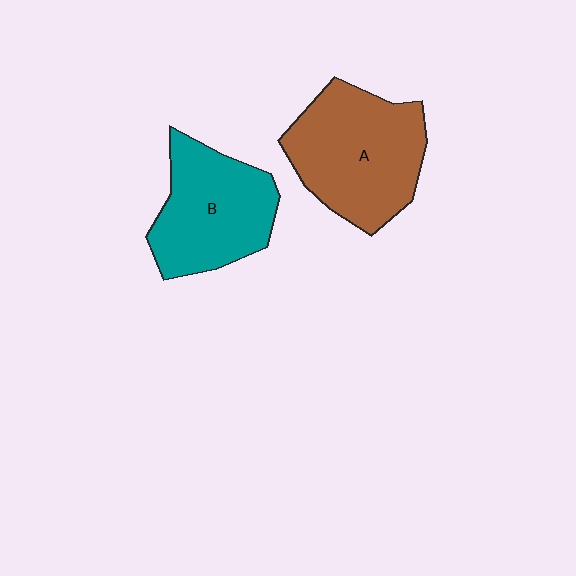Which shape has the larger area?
Shape A (brown).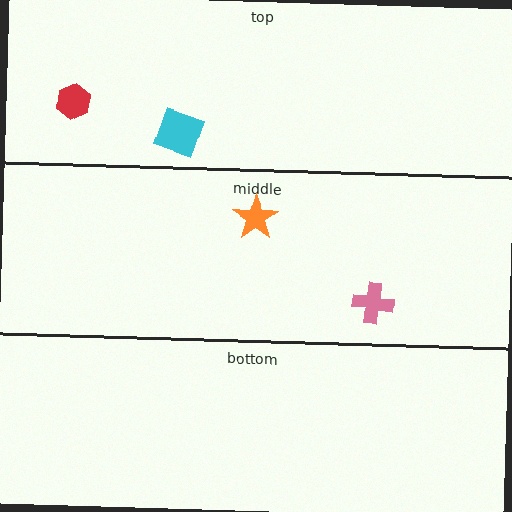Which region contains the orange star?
The middle region.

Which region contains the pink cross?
The middle region.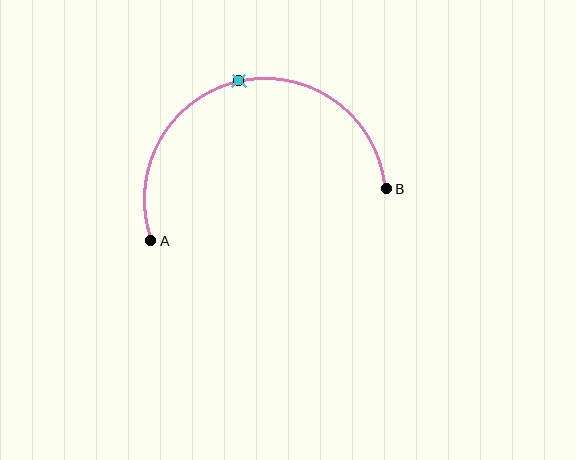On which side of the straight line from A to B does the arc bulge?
The arc bulges above the straight line connecting A and B.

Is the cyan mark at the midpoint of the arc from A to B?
Yes. The cyan mark lies on the arc at equal arc-length from both A and B — it is the arc midpoint.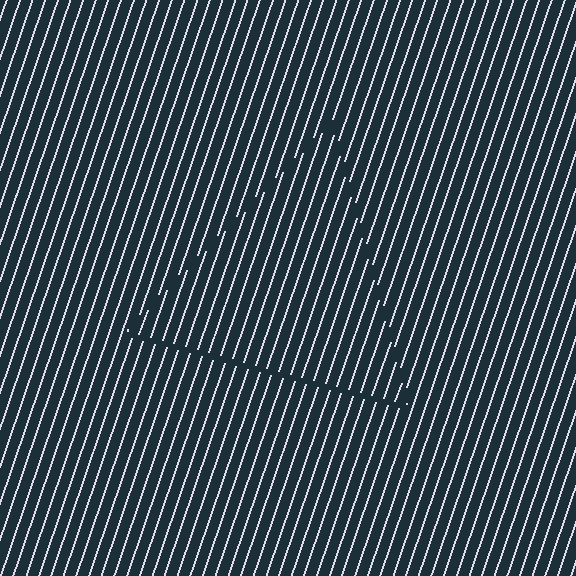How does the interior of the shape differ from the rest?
The interior of the shape contains the same grating, shifted by half a period — the contour is defined by the phase discontinuity where line-ends from the inner and outer gratings abut.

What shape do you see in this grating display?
An illusory triangle. The interior of the shape contains the same grating, shifted by half a period — the contour is defined by the phase discontinuity where line-ends from the inner and outer gratings abut.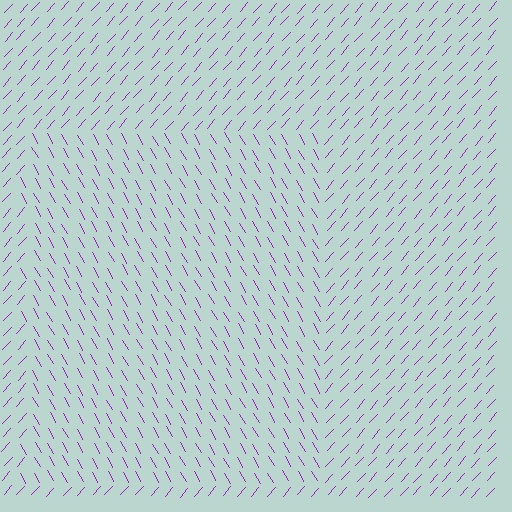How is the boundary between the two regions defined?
The boundary is defined purely by a change in line orientation (approximately 71 degrees difference). All lines are the same color and thickness.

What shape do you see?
I see a rectangle.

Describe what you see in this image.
The image is filled with small purple line segments. A rectangle region in the image has lines oriented differently from the surrounding lines, creating a visible texture boundary.